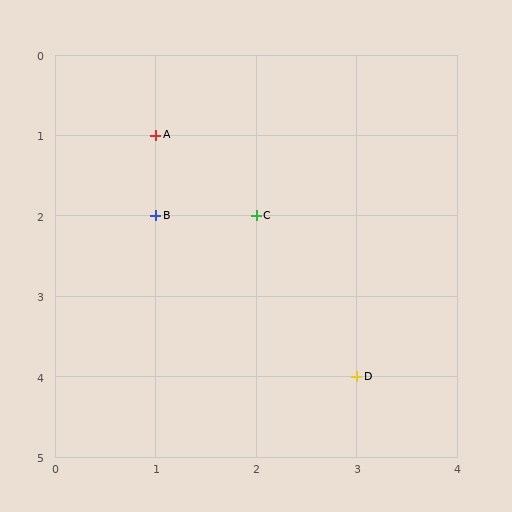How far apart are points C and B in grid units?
Points C and B are 1 column apart.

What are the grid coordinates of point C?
Point C is at grid coordinates (2, 2).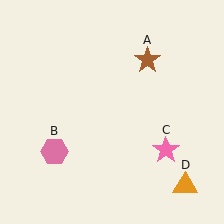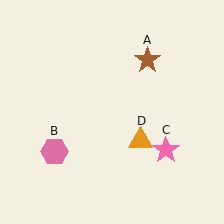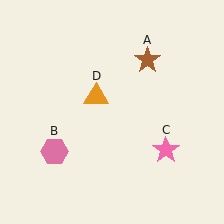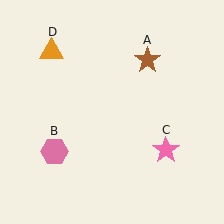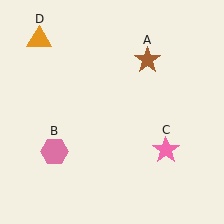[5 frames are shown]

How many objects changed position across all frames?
1 object changed position: orange triangle (object D).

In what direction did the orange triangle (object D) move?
The orange triangle (object D) moved up and to the left.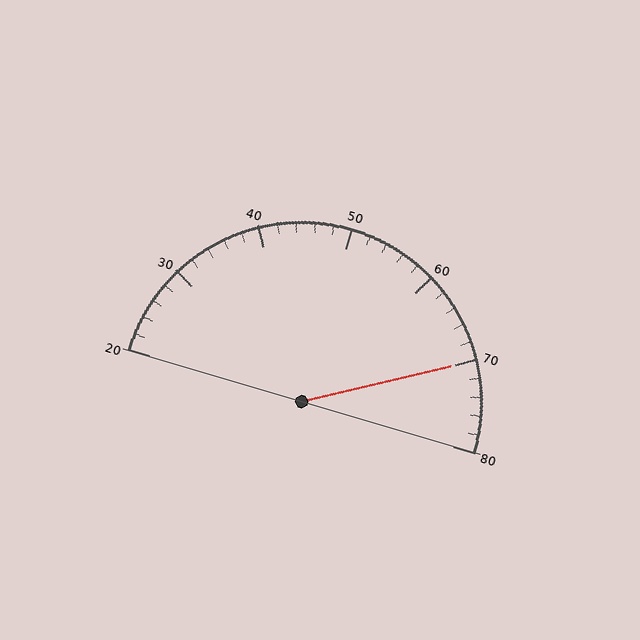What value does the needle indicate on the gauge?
The needle indicates approximately 70.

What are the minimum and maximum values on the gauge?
The gauge ranges from 20 to 80.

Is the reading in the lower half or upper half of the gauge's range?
The reading is in the upper half of the range (20 to 80).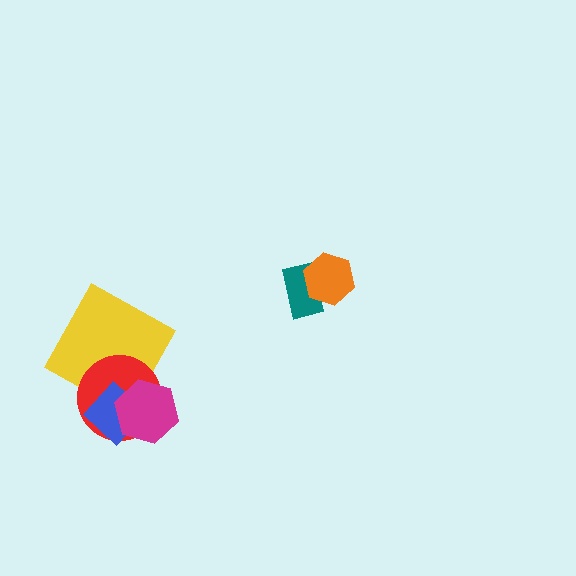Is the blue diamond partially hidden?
Yes, it is partially covered by another shape.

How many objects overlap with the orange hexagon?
1 object overlaps with the orange hexagon.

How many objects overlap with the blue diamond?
3 objects overlap with the blue diamond.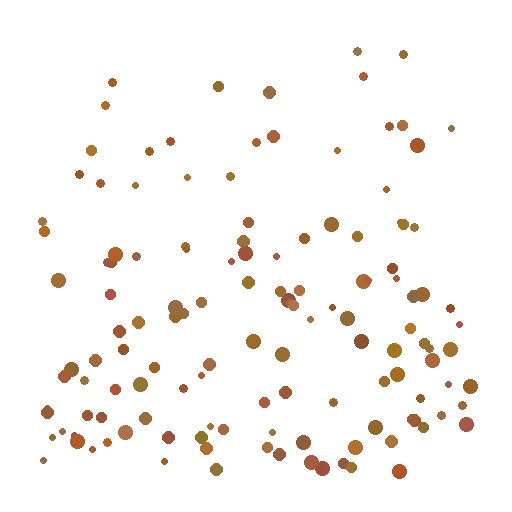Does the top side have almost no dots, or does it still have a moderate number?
Still a moderate number, just noticeably fewer than the bottom.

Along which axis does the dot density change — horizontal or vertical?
Vertical.